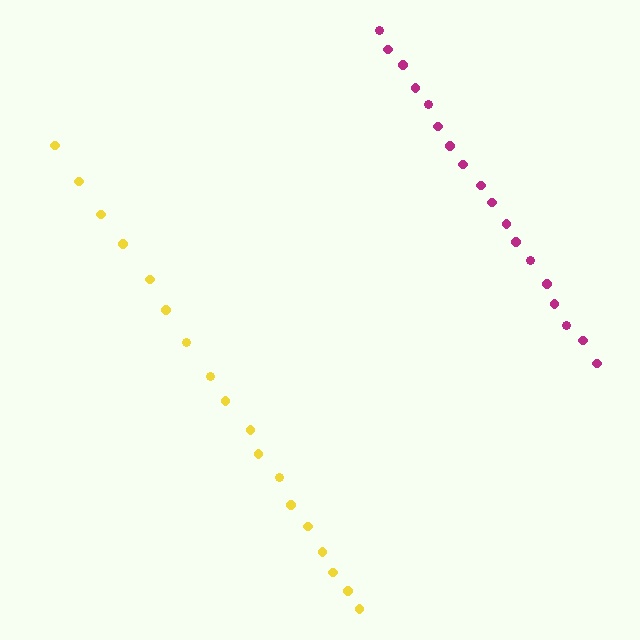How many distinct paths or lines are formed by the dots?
There are 2 distinct paths.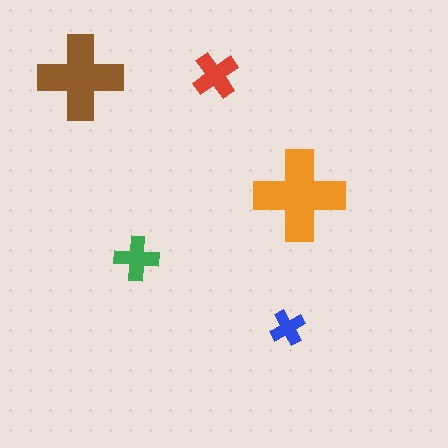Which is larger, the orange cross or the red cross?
The orange one.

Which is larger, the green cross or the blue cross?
The green one.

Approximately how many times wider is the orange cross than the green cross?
About 2 times wider.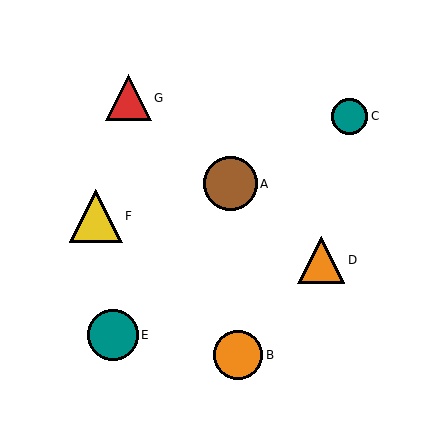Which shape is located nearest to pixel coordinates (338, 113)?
The teal circle (labeled C) at (350, 116) is nearest to that location.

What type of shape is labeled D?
Shape D is an orange triangle.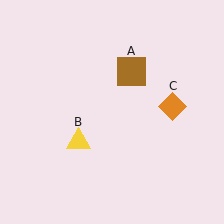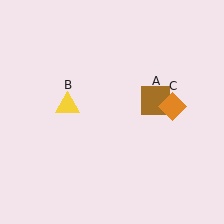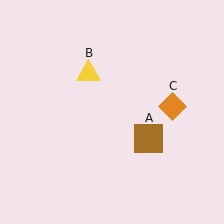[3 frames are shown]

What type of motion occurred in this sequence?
The brown square (object A), yellow triangle (object B) rotated clockwise around the center of the scene.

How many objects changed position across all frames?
2 objects changed position: brown square (object A), yellow triangle (object B).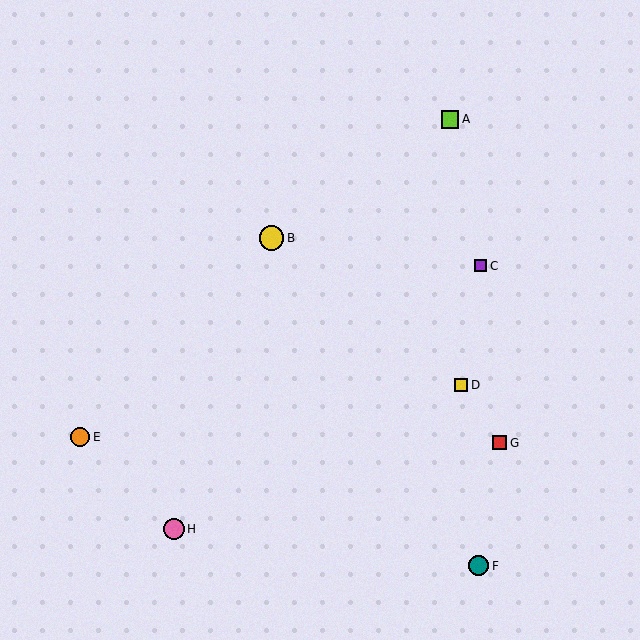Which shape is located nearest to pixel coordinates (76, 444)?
The orange circle (labeled E) at (80, 437) is nearest to that location.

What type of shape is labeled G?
Shape G is a red square.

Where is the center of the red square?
The center of the red square is at (500, 443).